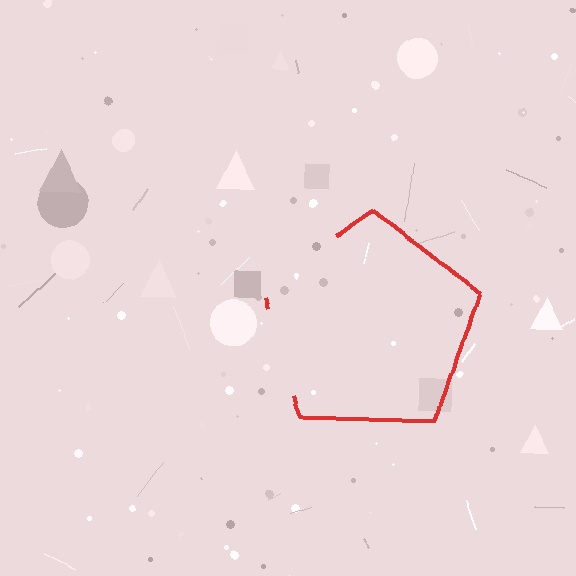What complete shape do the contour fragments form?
The contour fragments form a pentagon.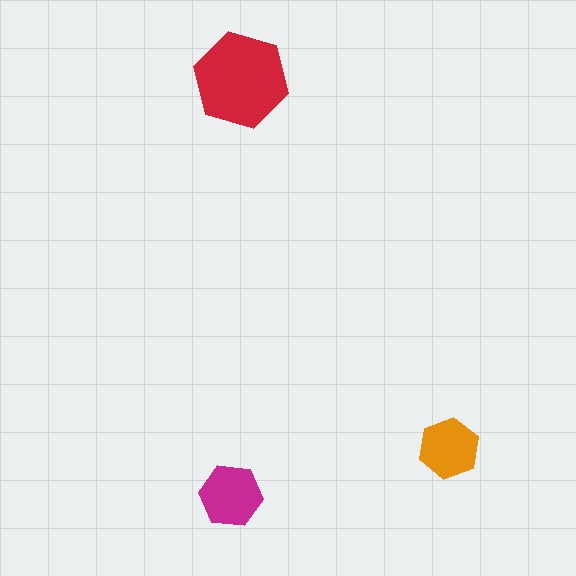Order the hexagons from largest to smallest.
the red one, the magenta one, the orange one.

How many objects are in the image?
There are 3 objects in the image.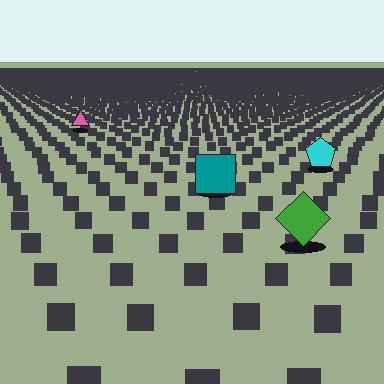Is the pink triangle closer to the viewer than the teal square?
No. The teal square is closer — you can tell from the texture gradient: the ground texture is coarser near it.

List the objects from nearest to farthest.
From nearest to farthest: the green diamond, the teal square, the cyan pentagon, the pink triangle.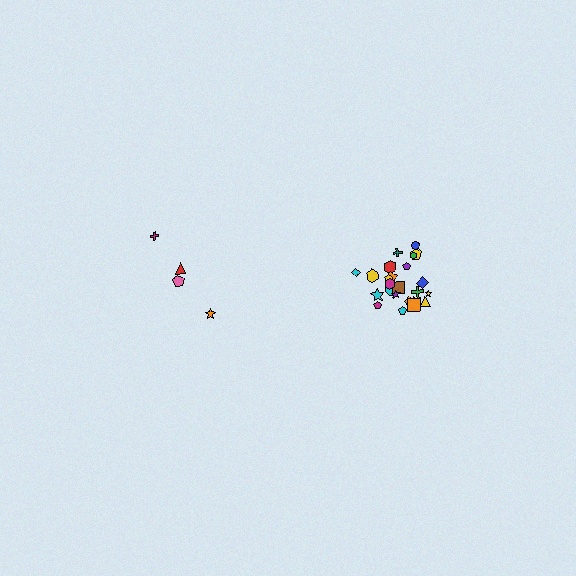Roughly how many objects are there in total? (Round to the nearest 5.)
Roughly 30 objects in total.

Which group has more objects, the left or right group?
The right group.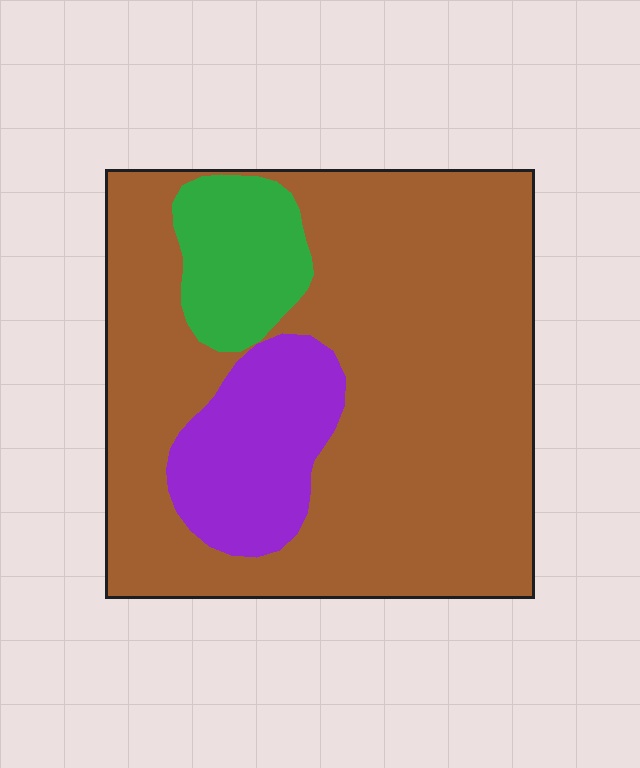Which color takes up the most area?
Brown, at roughly 75%.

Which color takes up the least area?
Green, at roughly 10%.